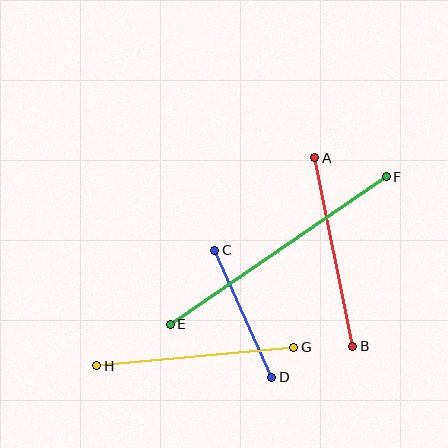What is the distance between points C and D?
The distance is approximately 139 pixels.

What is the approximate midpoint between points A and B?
The midpoint is at approximately (334, 252) pixels.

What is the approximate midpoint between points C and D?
The midpoint is at approximately (243, 314) pixels.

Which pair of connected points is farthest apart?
Points E and F are farthest apart.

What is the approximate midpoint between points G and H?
The midpoint is at approximately (195, 356) pixels.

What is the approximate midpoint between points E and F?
The midpoint is at approximately (278, 250) pixels.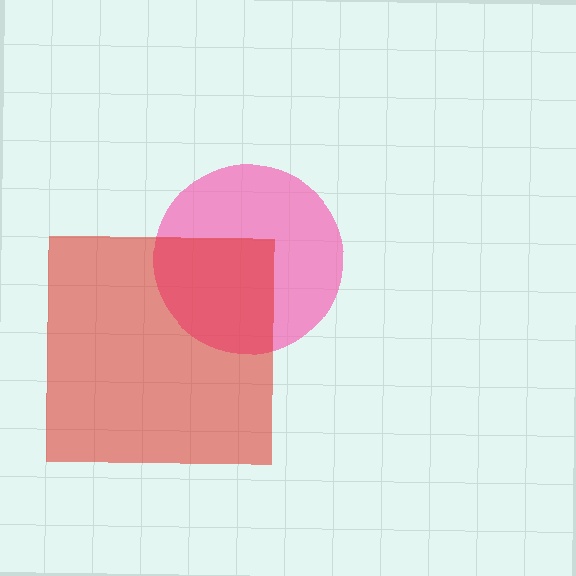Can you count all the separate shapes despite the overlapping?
Yes, there are 2 separate shapes.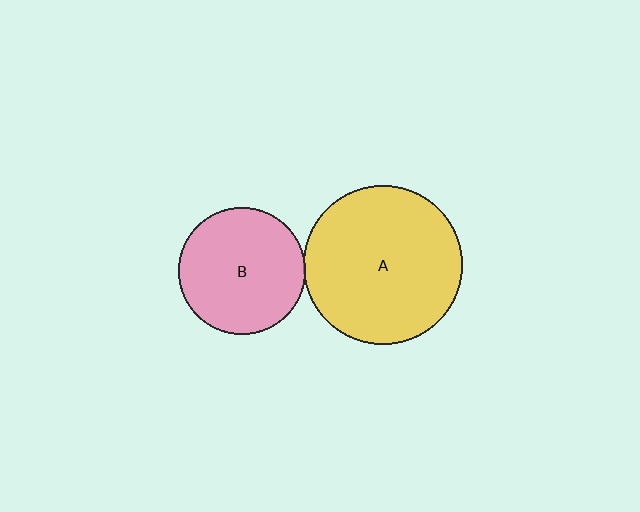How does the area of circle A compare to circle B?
Approximately 1.6 times.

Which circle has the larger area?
Circle A (yellow).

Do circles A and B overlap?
Yes.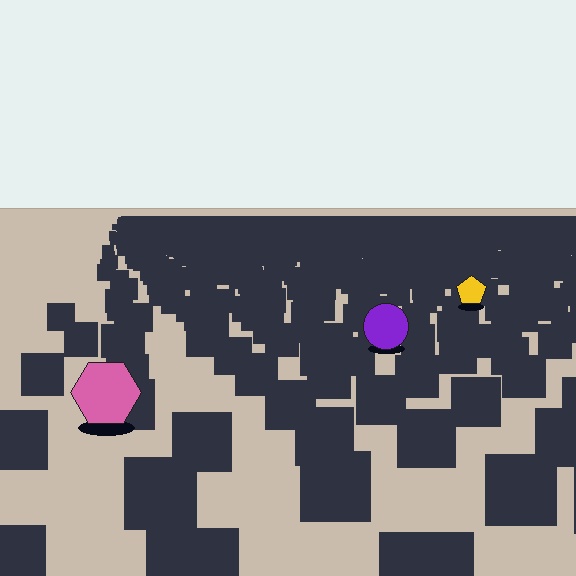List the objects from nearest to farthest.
From nearest to farthest: the pink hexagon, the purple circle, the yellow pentagon.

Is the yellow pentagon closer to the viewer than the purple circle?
No. The purple circle is closer — you can tell from the texture gradient: the ground texture is coarser near it.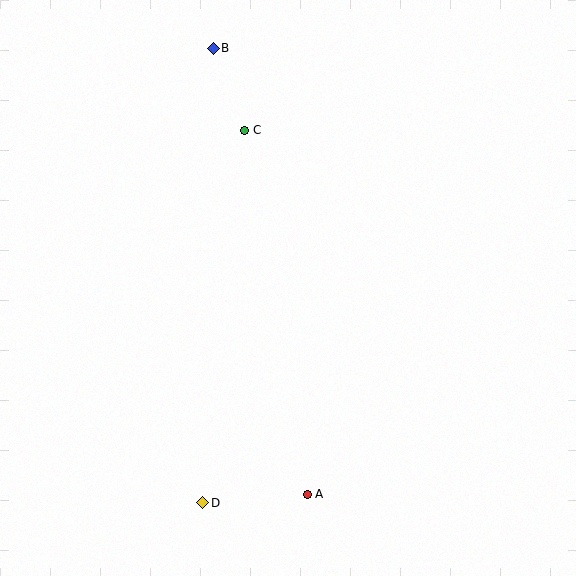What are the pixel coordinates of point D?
Point D is at (203, 503).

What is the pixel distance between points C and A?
The distance between C and A is 370 pixels.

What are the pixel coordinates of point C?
Point C is at (245, 130).